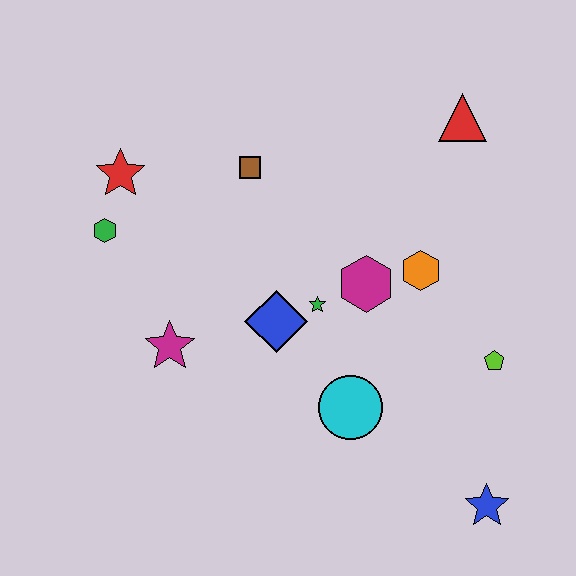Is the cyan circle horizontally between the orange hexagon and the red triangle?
No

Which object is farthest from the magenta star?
The red triangle is farthest from the magenta star.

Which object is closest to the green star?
The blue diamond is closest to the green star.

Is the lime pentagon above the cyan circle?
Yes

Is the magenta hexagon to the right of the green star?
Yes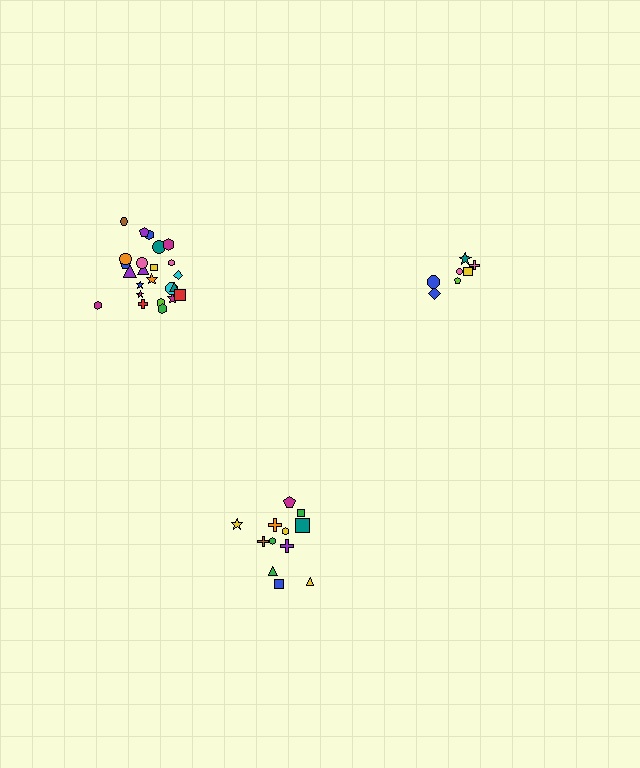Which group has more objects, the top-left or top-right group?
The top-left group.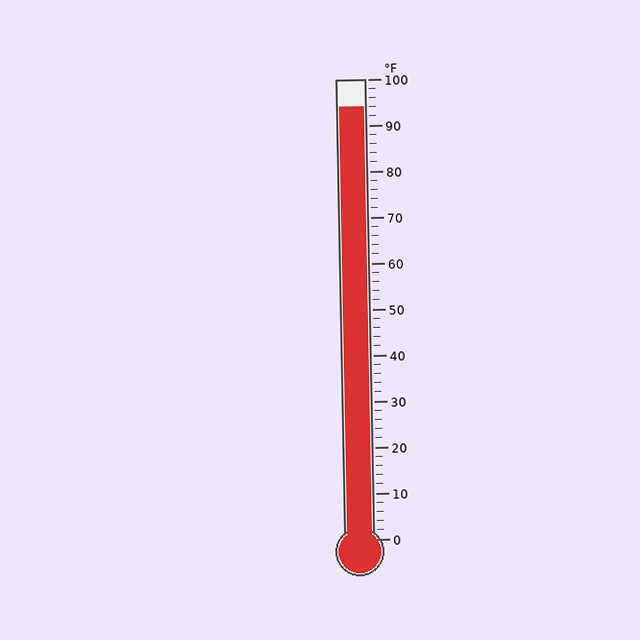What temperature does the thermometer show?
The thermometer shows approximately 94°F.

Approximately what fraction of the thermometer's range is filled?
The thermometer is filled to approximately 95% of its range.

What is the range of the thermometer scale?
The thermometer scale ranges from 0°F to 100°F.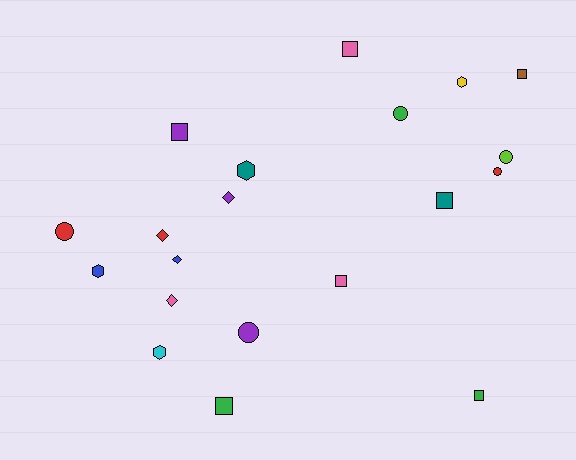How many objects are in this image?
There are 20 objects.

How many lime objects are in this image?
There is 1 lime object.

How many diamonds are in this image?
There are 4 diamonds.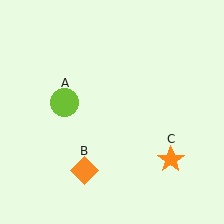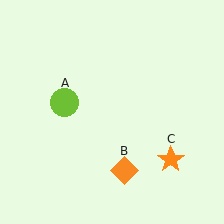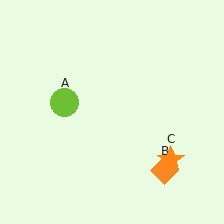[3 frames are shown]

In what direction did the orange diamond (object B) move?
The orange diamond (object B) moved right.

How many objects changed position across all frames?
1 object changed position: orange diamond (object B).